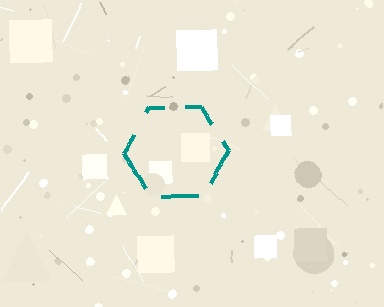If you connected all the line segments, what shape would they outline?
They would outline a hexagon.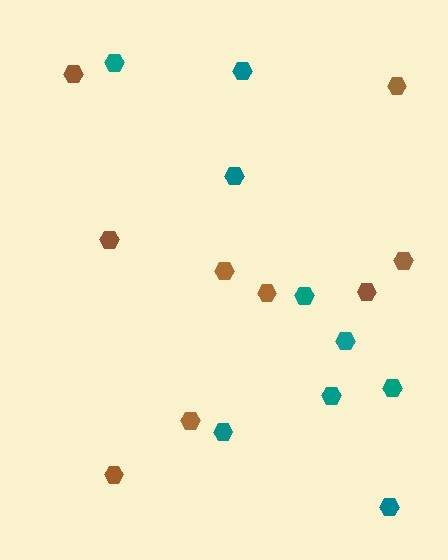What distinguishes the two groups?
There are 2 groups: one group of teal hexagons (9) and one group of brown hexagons (9).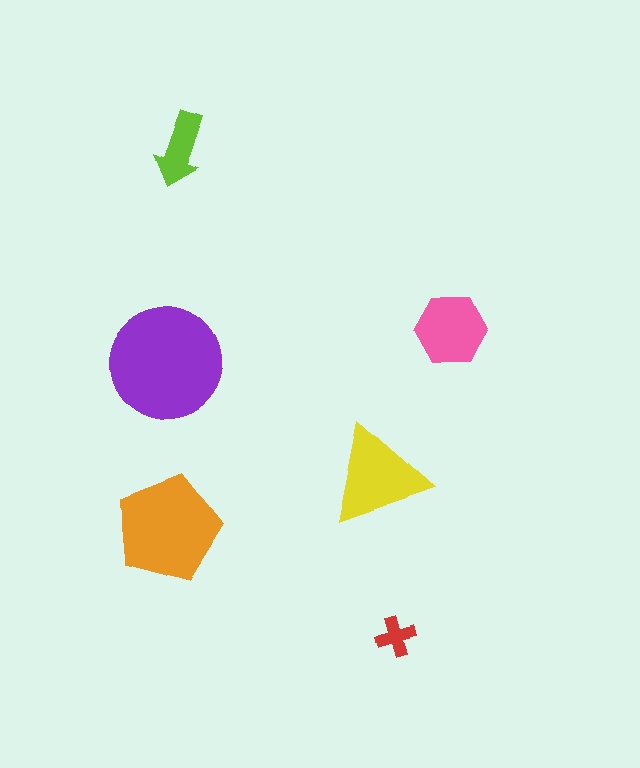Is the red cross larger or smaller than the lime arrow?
Smaller.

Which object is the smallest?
The red cross.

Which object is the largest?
The purple circle.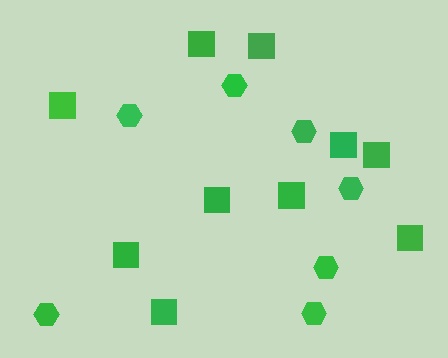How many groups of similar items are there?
There are 2 groups: one group of hexagons (7) and one group of squares (10).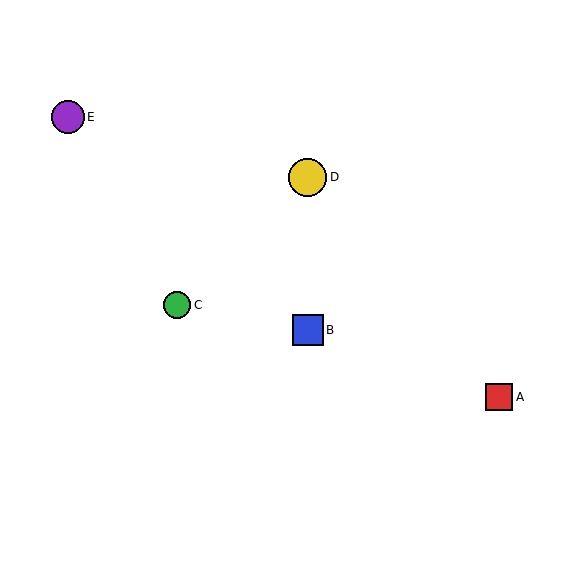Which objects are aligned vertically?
Objects B, D are aligned vertically.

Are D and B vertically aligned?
Yes, both are at x≈308.